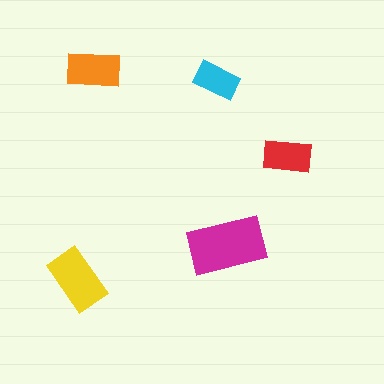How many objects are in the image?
There are 5 objects in the image.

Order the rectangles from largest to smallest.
the magenta one, the yellow one, the orange one, the red one, the cyan one.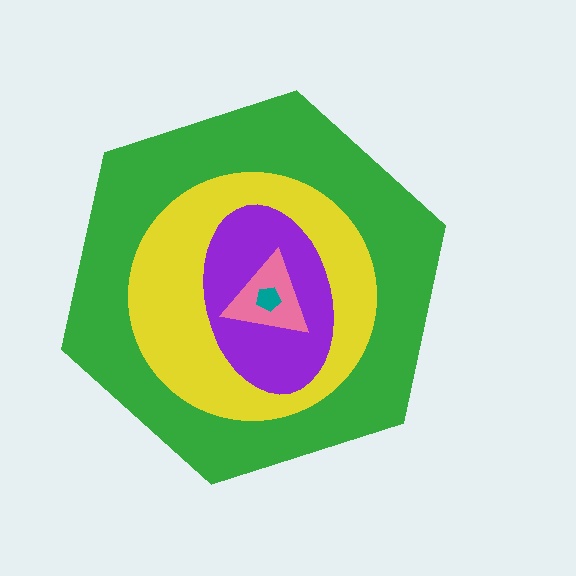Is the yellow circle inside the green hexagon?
Yes.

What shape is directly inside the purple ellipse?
The pink triangle.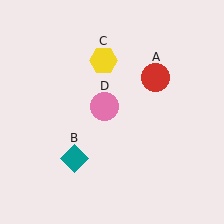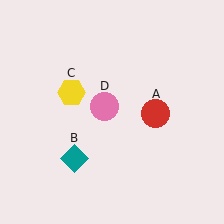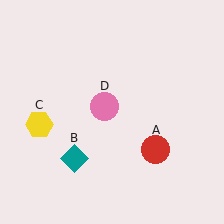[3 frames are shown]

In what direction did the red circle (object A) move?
The red circle (object A) moved down.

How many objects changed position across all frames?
2 objects changed position: red circle (object A), yellow hexagon (object C).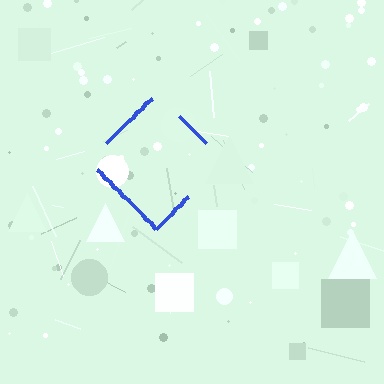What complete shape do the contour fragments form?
The contour fragments form a diamond.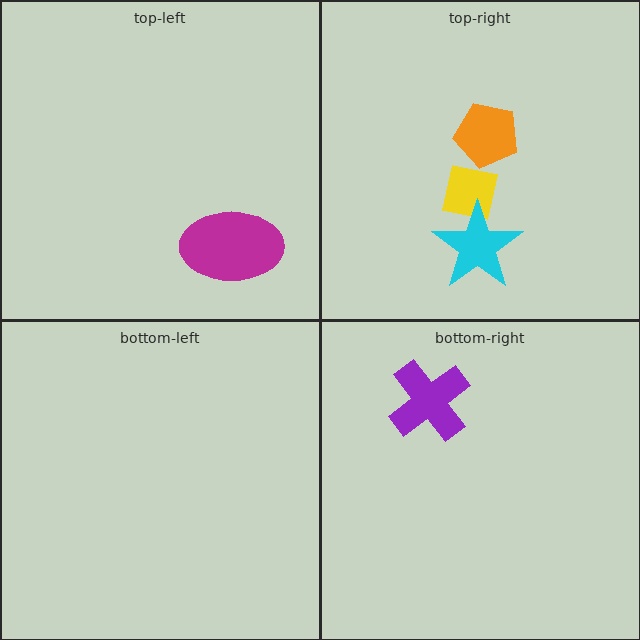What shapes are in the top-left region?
The magenta ellipse.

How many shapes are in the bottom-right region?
1.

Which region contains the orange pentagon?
The top-right region.